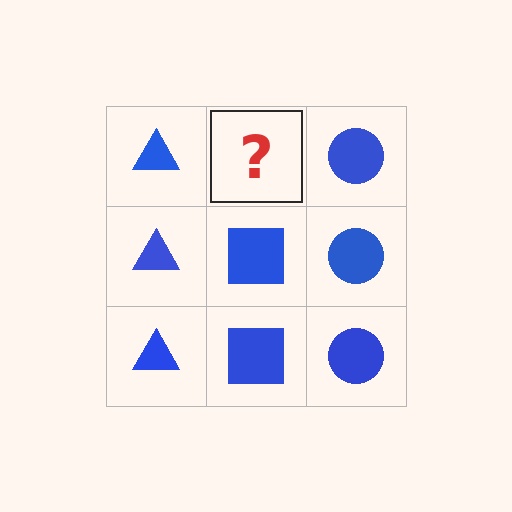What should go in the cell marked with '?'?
The missing cell should contain a blue square.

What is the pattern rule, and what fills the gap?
The rule is that each column has a consistent shape. The gap should be filled with a blue square.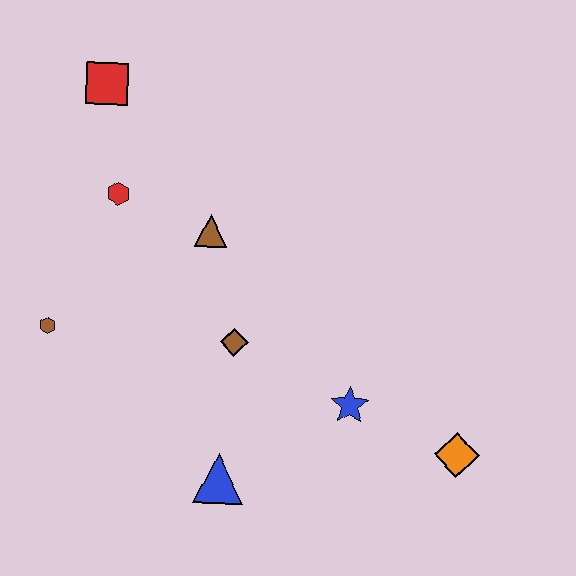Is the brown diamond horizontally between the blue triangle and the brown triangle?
No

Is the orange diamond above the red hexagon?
No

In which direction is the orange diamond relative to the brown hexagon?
The orange diamond is to the right of the brown hexagon.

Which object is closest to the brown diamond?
The brown triangle is closest to the brown diamond.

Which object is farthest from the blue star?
The red square is farthest from the blue star.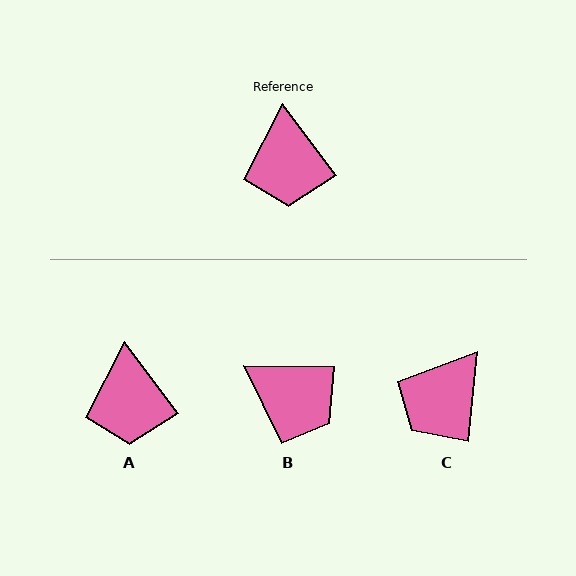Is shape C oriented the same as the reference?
No, it is off by about 43 degrees.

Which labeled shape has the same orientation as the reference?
A.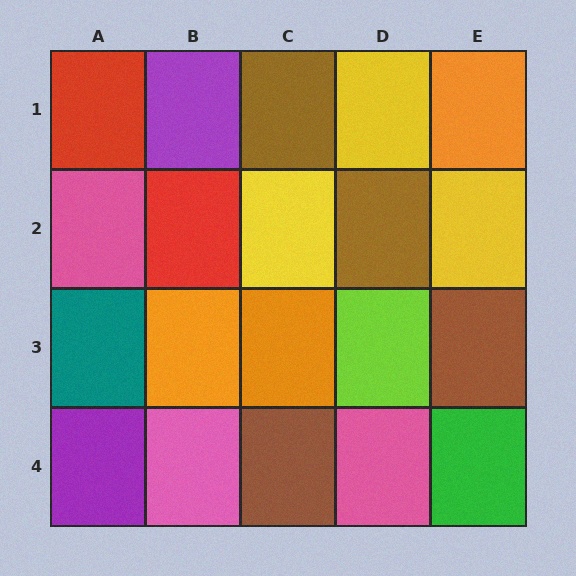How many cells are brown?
4 cells are brown.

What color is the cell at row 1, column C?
Brown.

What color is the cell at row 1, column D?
Yellow.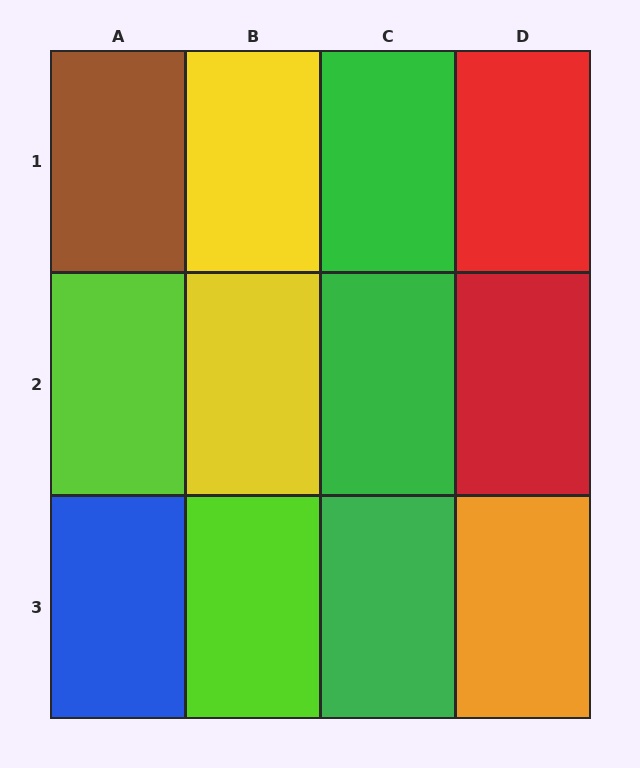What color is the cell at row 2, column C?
Green.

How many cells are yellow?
2 cells are yellow.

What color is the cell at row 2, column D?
Red.